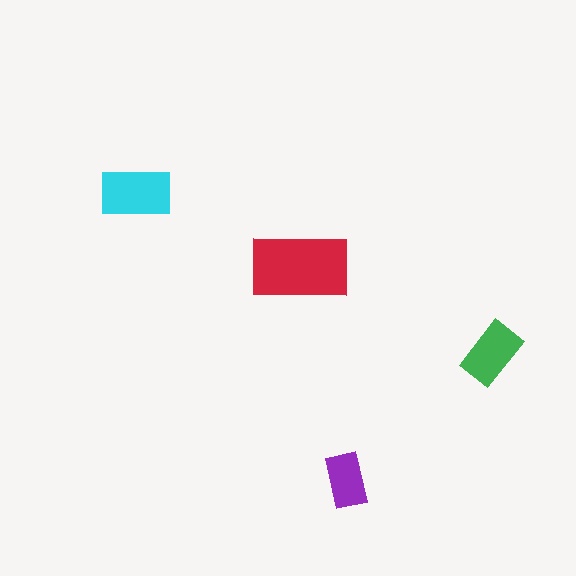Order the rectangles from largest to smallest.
the red one, the cyan one, the green one, the purple one.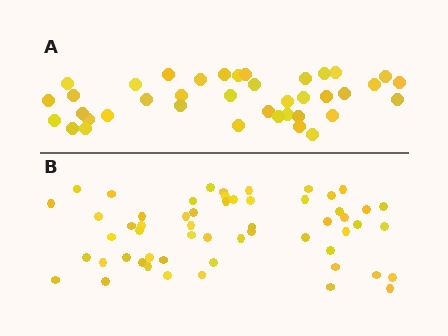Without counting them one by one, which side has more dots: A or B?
Region B (the bottom region) has more dots.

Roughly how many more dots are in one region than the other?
Region B has approximately 15 more dots than region A.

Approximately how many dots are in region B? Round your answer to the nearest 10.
About 60 dots. (The exact count is 56, which rounds to 60.)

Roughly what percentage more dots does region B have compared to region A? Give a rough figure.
About 45% more.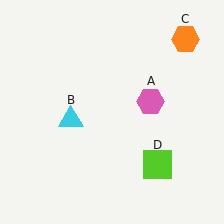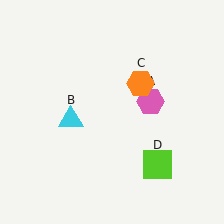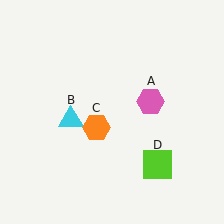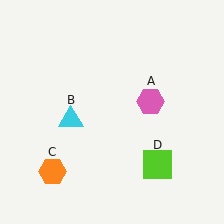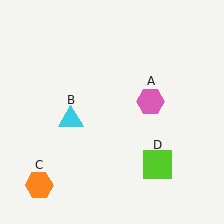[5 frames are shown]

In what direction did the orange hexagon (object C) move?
The orange hexagon (object C) moved down and to the left.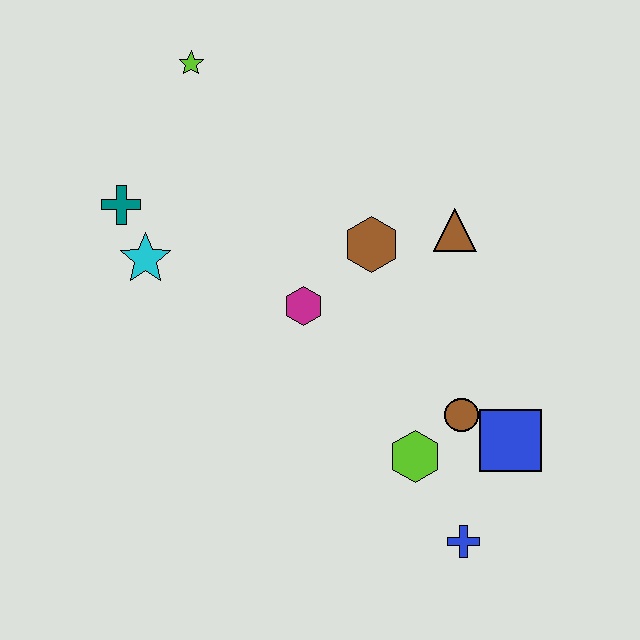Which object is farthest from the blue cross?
The lime star is farthest from the blue cross.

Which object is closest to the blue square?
The brown circle is closest to the blue square.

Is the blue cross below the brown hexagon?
Yes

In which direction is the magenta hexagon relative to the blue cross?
The magenta hexagon is above the blue cross.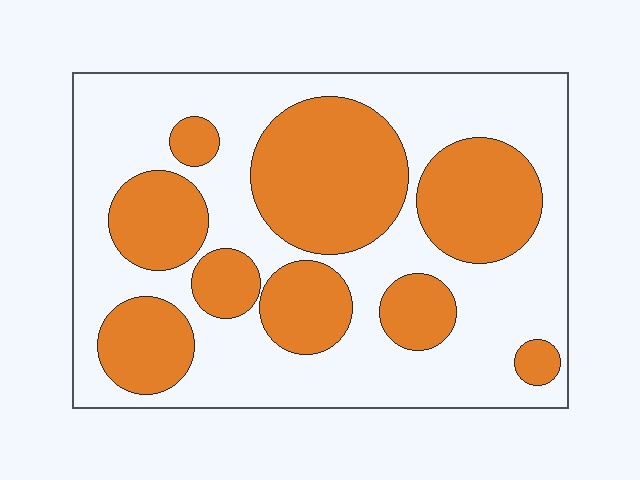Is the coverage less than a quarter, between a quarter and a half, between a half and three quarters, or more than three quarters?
Between a quarter and a half.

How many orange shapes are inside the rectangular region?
9.